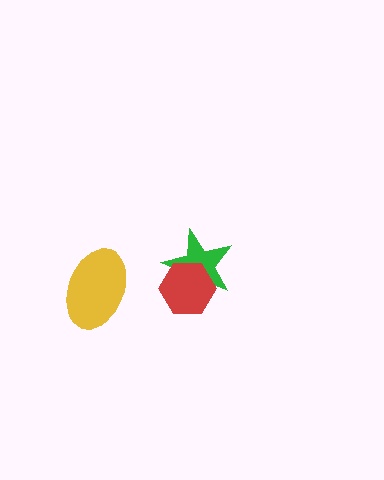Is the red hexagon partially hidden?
No, no other shape covers it.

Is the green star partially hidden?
Yes, it is partially covered by another shape.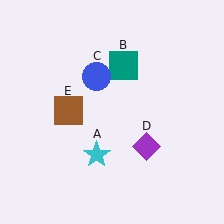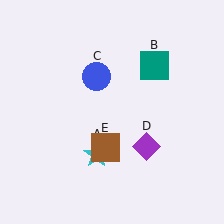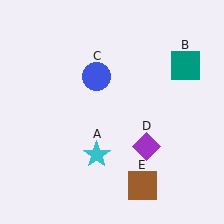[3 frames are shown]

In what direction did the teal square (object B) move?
The teal square (object B) moved right.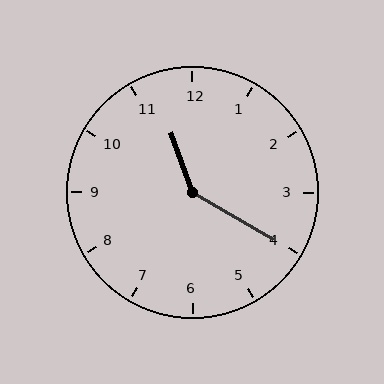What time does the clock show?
11:20.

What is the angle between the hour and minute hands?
Approximately 140 degrees.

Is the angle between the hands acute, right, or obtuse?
It is obtuse.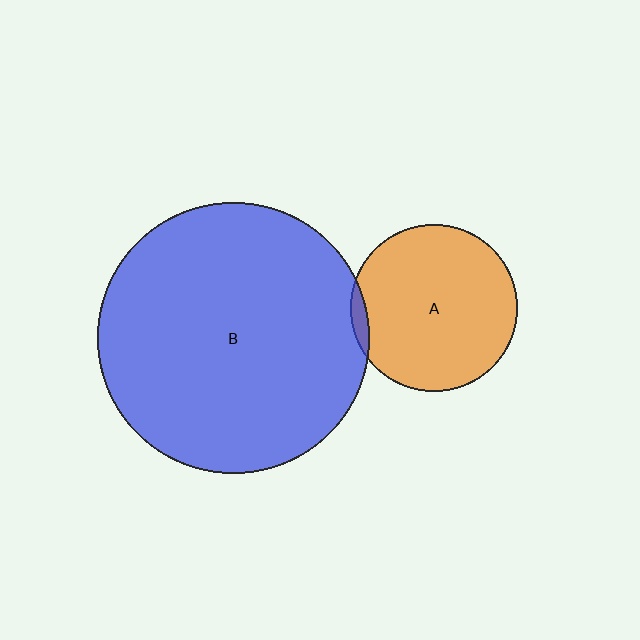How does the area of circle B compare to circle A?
Approximately 2.6 times.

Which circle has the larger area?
Circle B (blue).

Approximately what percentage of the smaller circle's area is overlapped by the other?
Approximately 5%.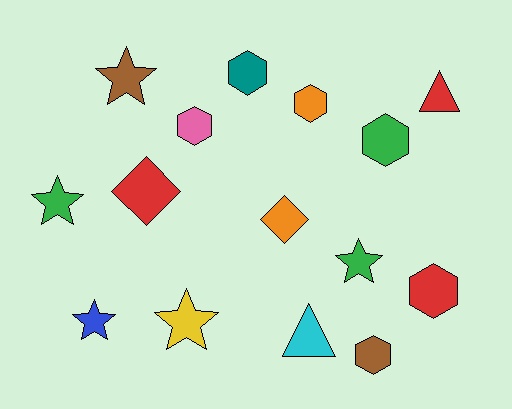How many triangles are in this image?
There are 2 triangles.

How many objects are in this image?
There are 15 objects.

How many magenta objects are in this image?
There are no magenta objects.